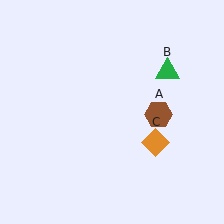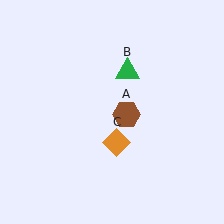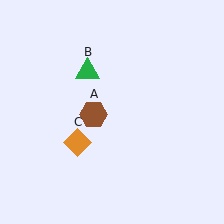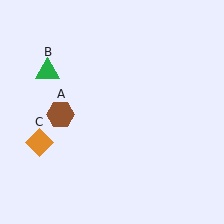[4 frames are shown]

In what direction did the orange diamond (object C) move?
The orange diamond (object C) moved left.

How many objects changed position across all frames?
3 objects changed position: brown hexagon (object A), green triangle (object B), orange diamond (object C).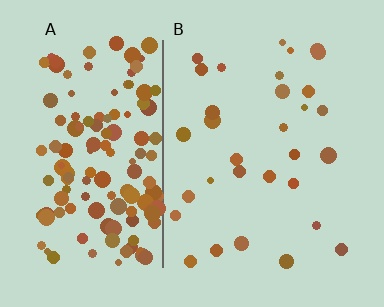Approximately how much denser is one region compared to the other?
Approximately 4.6× — region A over region B.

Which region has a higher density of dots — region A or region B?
A (the left).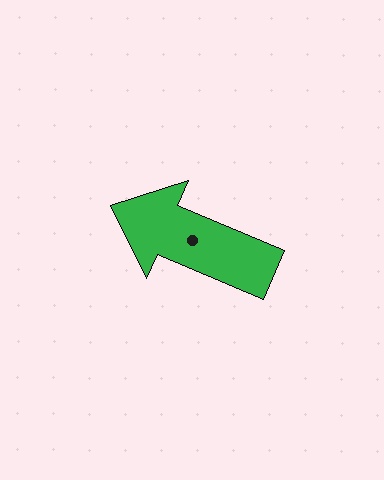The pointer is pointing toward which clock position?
Roughly 10 o'clock.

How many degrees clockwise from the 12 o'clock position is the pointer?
Approximately 293 degrees.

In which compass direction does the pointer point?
Northwest.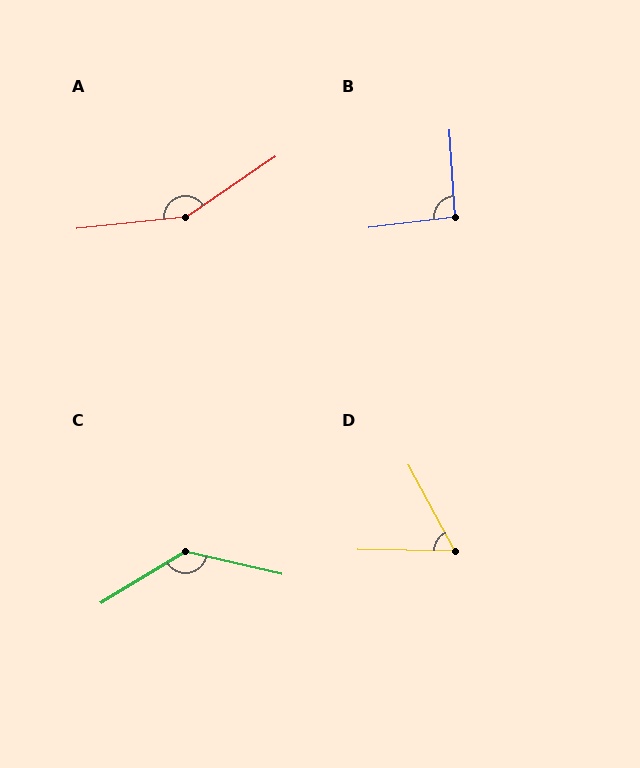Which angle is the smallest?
D, at approximately 61 degrees.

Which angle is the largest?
A, at approximately 152 degrees.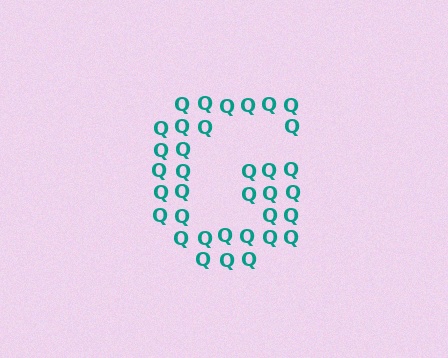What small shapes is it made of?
It is made of small letter Q's.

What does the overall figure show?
The overall figure shows the letter G.